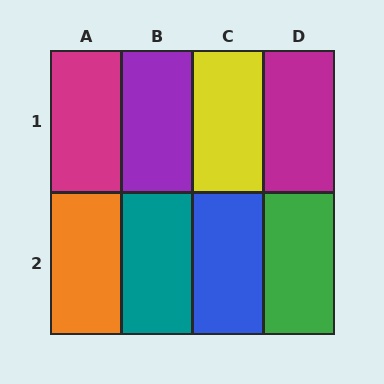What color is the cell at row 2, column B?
Teal.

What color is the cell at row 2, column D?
Green.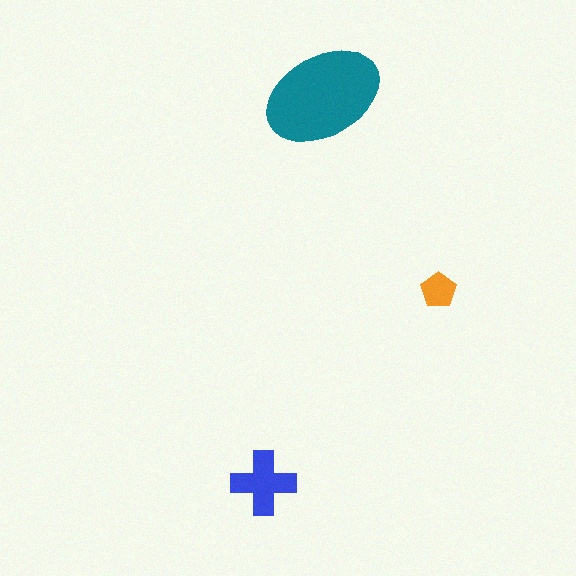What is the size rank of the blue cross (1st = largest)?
2nd.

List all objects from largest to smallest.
The teal ellipse, the blue cross, the orange pentagon.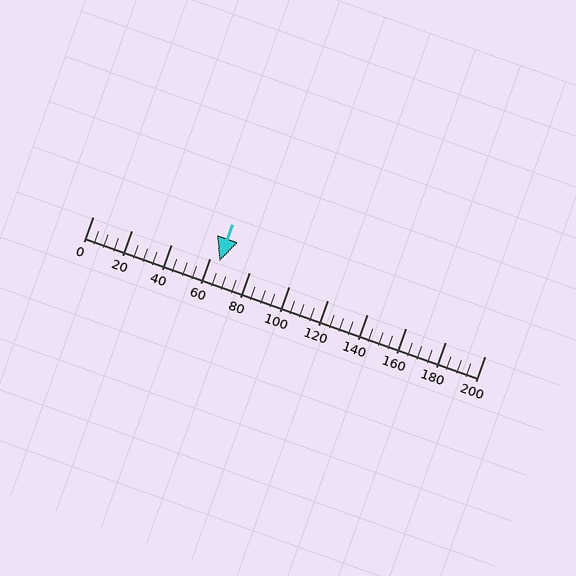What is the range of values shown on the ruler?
The ruler shows values from 0 to 200.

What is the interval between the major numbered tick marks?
The major tick marks are spaced 20 units apart.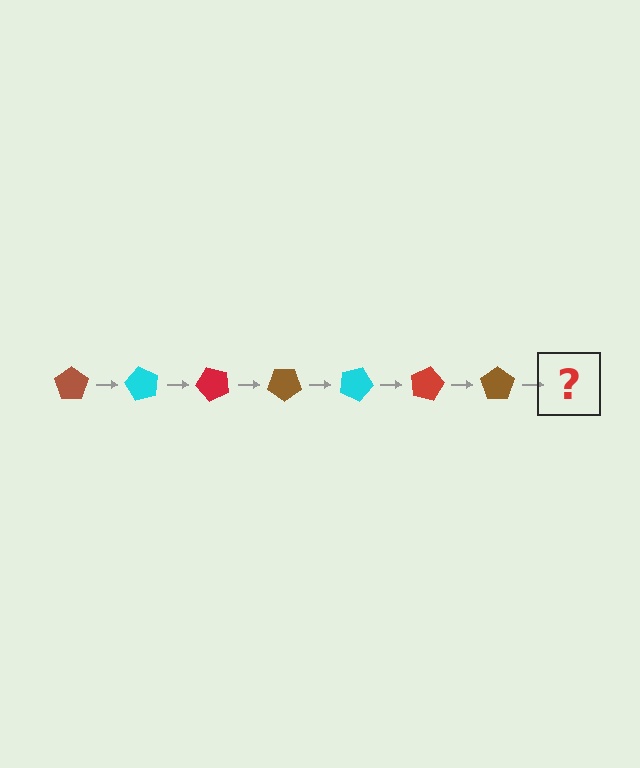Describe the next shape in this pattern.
It should be a cyan pentagon, rotated 420 degrees from the start.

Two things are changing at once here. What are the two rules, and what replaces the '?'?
The two rules are that it rotates 60 degrees each step and the color cycles through brown, cyan, and red. The '?' should be a cyan pentagon, rotated 420 degrees from the start.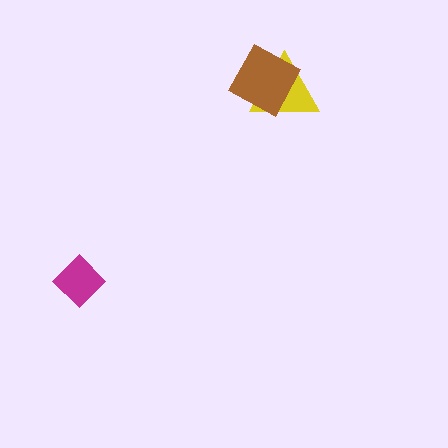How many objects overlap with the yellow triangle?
1 object overlaps with the yellow triangle.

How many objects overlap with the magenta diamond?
0 objects overlap with the magenta diamond.